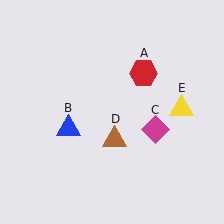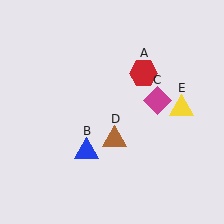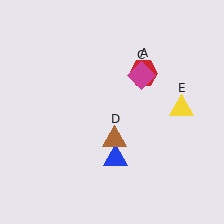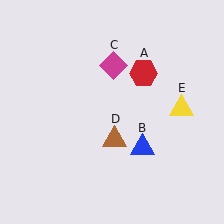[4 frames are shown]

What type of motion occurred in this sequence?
The blue triangle (object B), magenta diamond (object C) rotated counterclockwise around the center of the scene.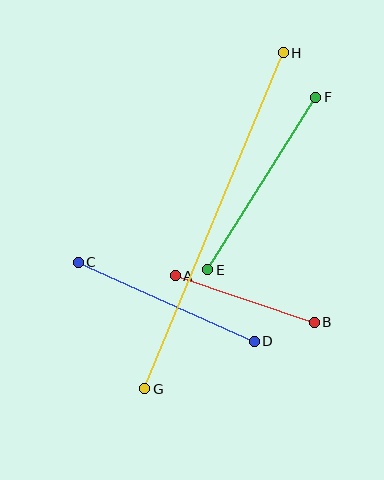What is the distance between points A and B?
The distance is approximately 146 pixels.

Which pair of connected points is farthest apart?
Points G and H are farthest apart.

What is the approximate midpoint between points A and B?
The midpoint is at approximately (245, 299) pixels.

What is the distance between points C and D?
The distance is approximately 193 pixels.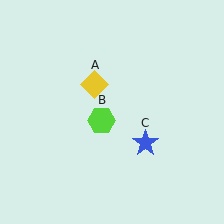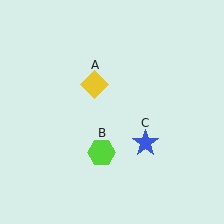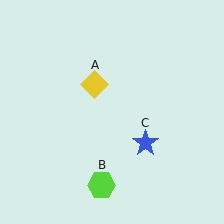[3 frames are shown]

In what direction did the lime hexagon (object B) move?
The lime hexagon (object B) moved down.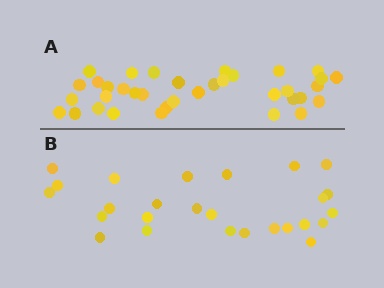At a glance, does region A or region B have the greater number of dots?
Region A (the top region) has more dots.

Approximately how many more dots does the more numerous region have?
Region A has roughly 10 or so more dots than region B.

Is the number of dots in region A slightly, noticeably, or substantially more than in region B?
Region A has noticeably more, but not dramatically so. The ratio is roughly 1.4 to 1.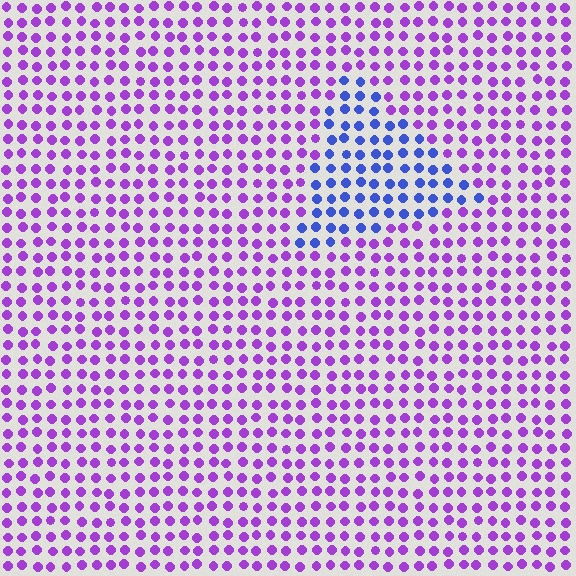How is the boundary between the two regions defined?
The boundary is defined purely by a slight shift in hue (about 51 degrees). Spacing, size, and orientation are identical on both sides.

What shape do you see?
I see a triangle.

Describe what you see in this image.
The image is filled with small purple elements in a uniform arrangement. A triangle-shaped region is visible where the elements are tinted to a slightly different hue, forming a subtle color boundary.